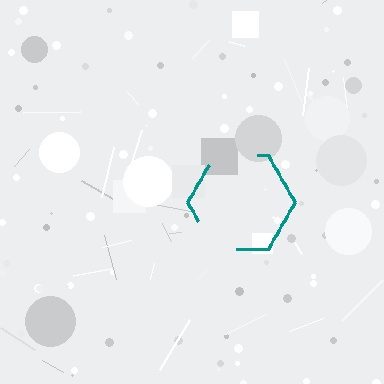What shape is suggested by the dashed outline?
The dashed outline suggests a hexagon.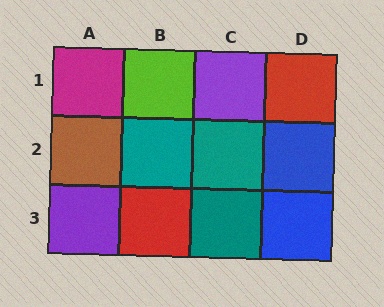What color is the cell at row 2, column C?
Teal.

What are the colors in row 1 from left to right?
Magenta, lime, purple, red.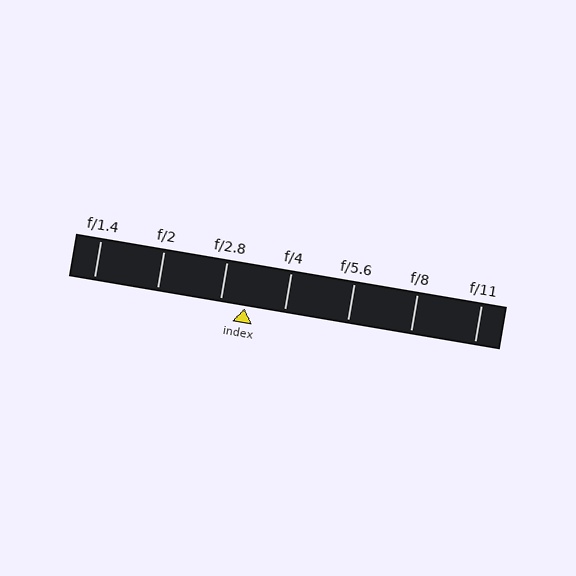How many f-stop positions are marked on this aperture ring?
There are 7 f-stop positions marked.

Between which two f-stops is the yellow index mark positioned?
The index mark is between f/2.8 and f/4.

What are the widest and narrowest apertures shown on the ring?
The widest aperture shown is f/1.4 and the narrowest is f/11.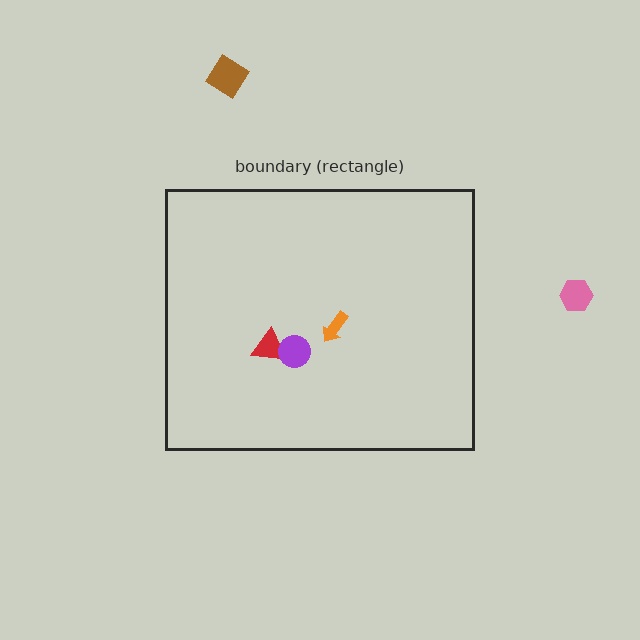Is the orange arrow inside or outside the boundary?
Inside.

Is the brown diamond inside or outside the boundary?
Outside.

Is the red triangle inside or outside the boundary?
Inside.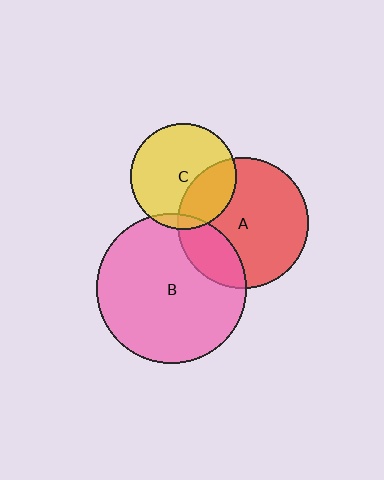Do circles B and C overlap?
Yes.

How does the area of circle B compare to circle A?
Approximately 1.3 times.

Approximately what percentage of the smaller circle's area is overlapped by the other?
Approximately 5%.